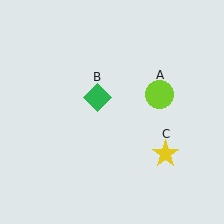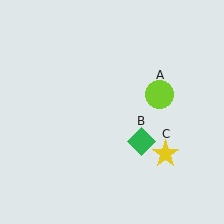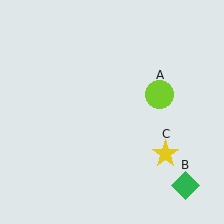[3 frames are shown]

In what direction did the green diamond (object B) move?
The green diamond (object B) moved down and to the right.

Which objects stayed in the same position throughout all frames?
Lime circle (object A) and yellow star (object C) remained stationary.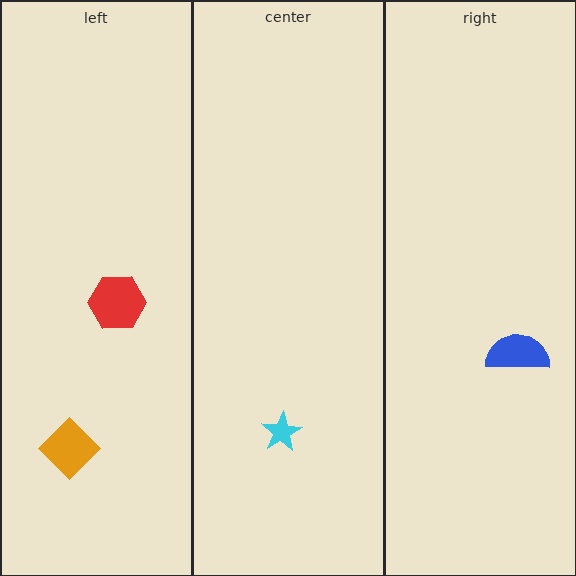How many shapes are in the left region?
2.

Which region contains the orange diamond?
The left region.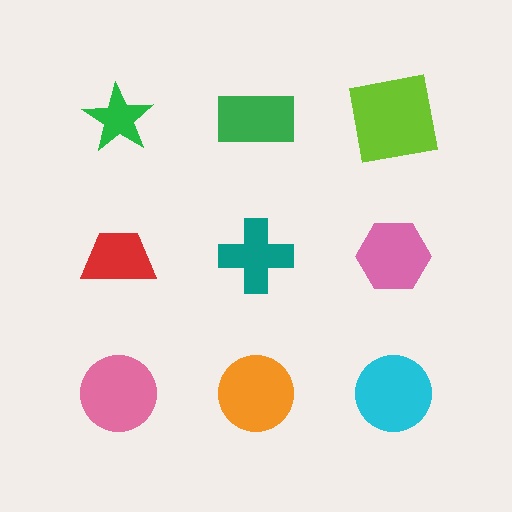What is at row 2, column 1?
A red trapezoid.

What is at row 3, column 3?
A cyan circle.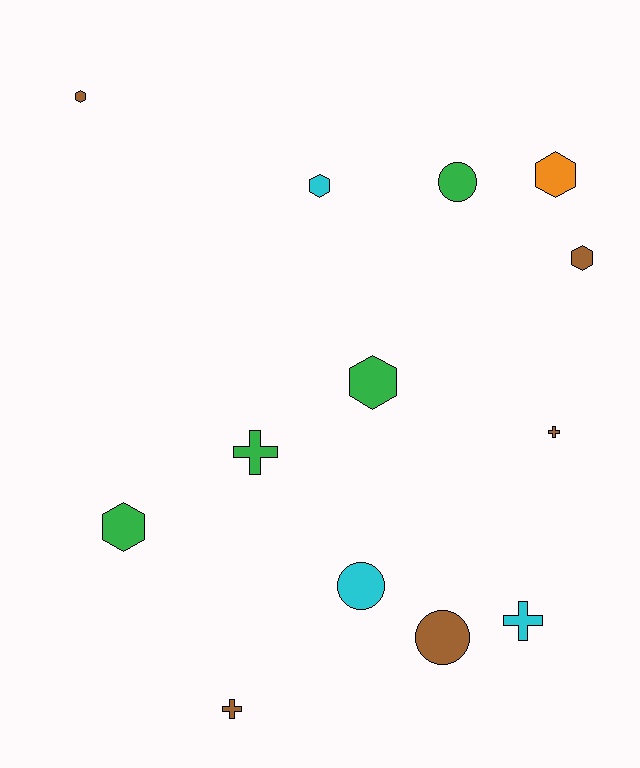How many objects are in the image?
There are 13 objects.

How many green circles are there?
There is 1 green circle.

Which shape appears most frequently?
Hexagon, with 6 objects.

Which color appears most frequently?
Brown, with 5 objects.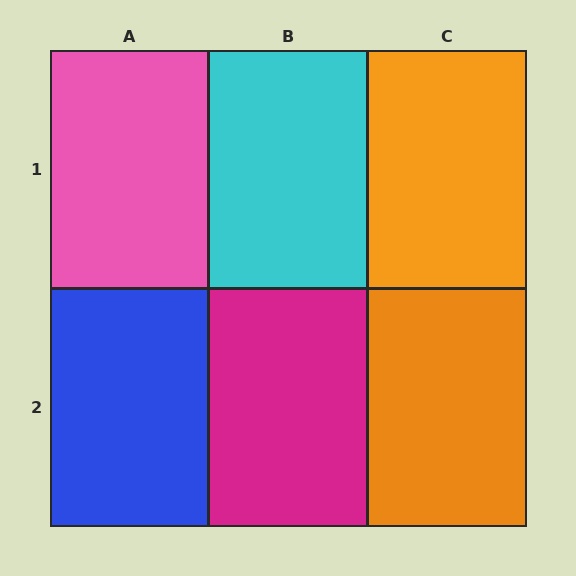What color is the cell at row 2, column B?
Magenta.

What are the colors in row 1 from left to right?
Pink, cyan, orange.